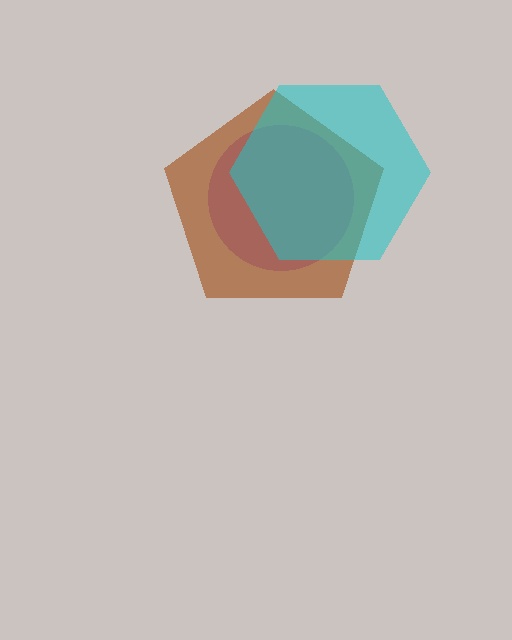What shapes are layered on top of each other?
The layered shapes are: a purple circle, a brown pentagon, a cyan hexagon.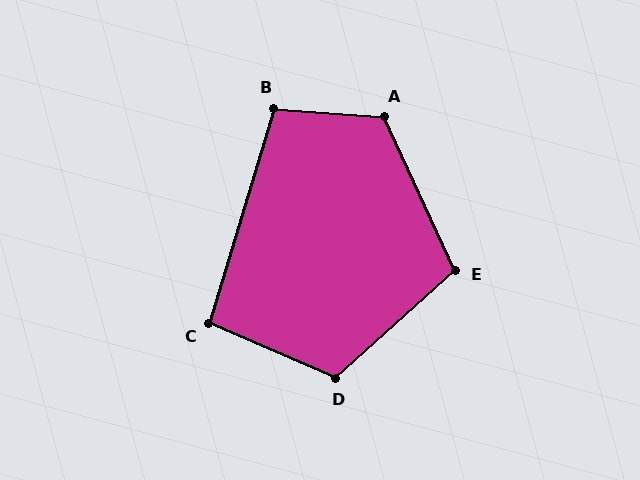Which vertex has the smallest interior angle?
C, at approximately 97 degrees.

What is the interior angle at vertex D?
Approximately 115 degrees (obtuse).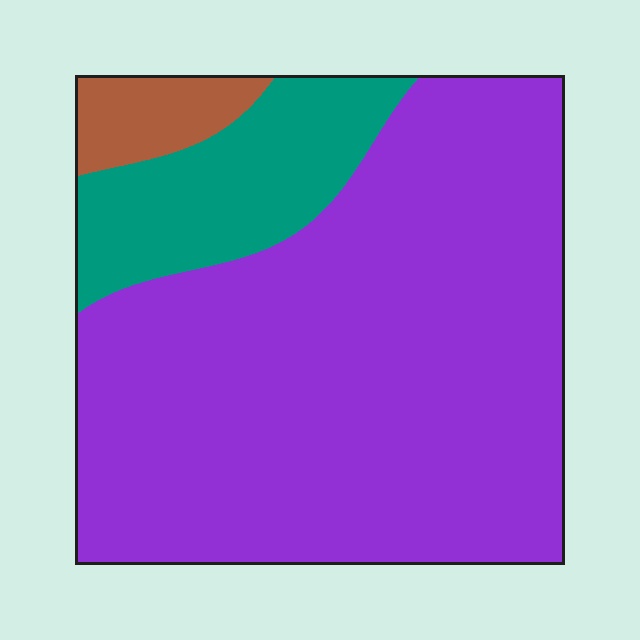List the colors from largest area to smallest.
From largest to smallest: purple, teal, brown.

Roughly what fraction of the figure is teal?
Teal takes up about one sixth (1/6) of the figure.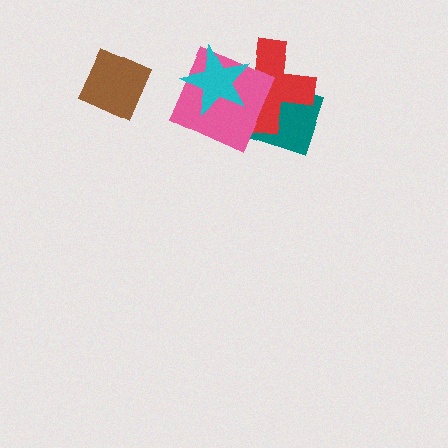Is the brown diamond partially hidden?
No, no other shape covers it.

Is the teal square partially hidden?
Yes, it is partially covered by another shape.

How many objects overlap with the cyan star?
2 objects overlap with the cyan star.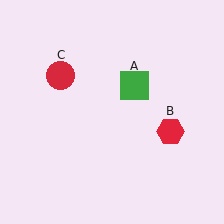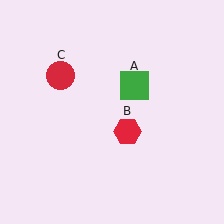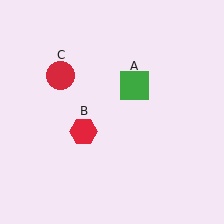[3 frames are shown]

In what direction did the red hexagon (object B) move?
The red hexagon (object B) moved left.